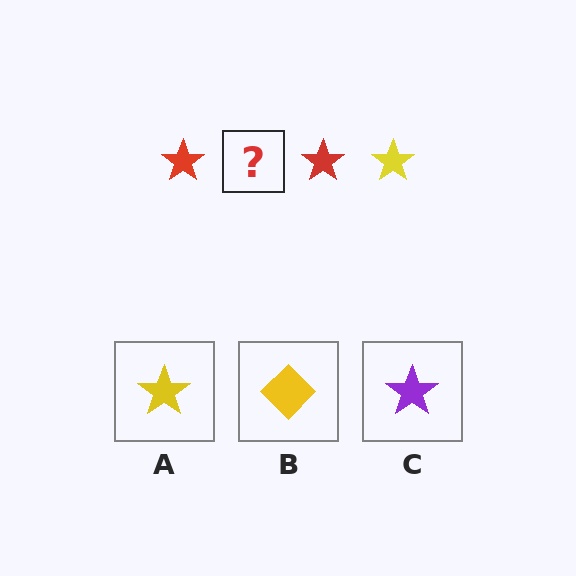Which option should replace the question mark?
Option A.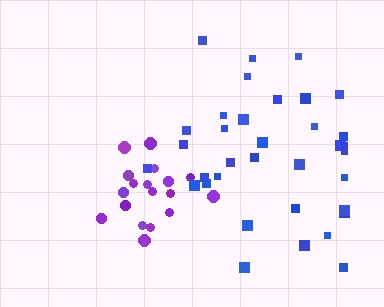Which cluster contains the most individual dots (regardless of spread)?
Blue (35).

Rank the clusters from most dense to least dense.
purple, blue.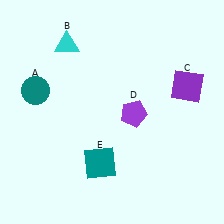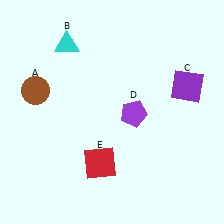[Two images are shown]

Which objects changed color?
A changed from teal to brown. E changed from teal to red.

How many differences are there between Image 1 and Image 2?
There are 2 differences between the two images.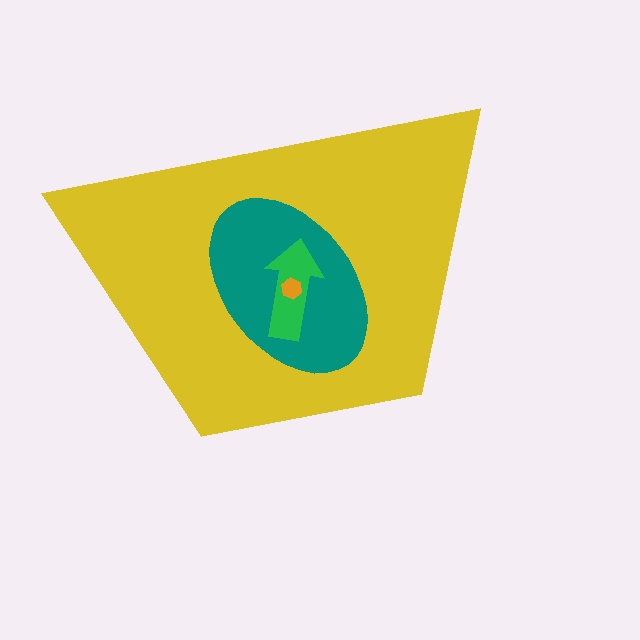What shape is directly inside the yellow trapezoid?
The teal ellipse.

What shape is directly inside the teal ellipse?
The green arrow.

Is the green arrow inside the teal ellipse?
Yes.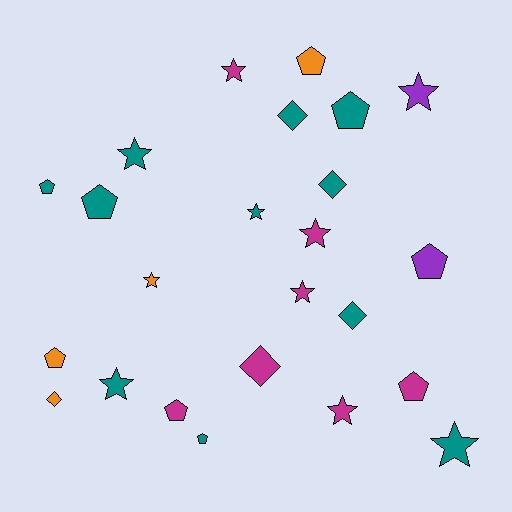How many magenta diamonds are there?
There is 1 magenta diamond.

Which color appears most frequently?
Teal, with 11 objects.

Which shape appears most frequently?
Star, with 10 objects.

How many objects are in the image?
There are 24 objects.